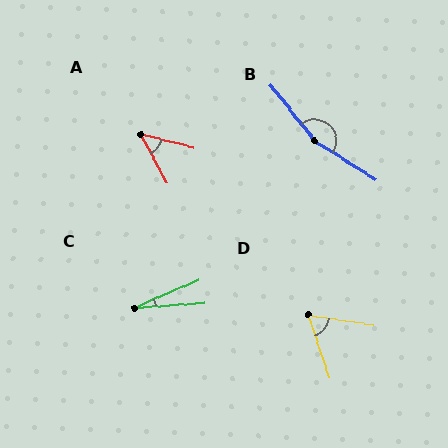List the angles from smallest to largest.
C (20°), A (48°), D (63°), B (161°).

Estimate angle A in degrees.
Approximately 48 degrees.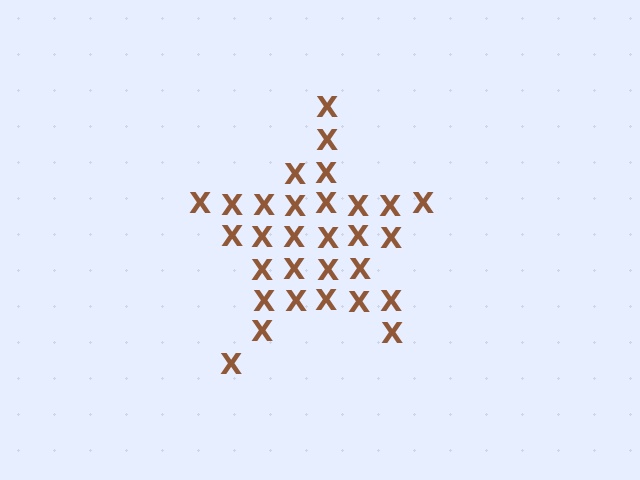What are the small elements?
The small elements are letter X's.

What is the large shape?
The large shape is a star.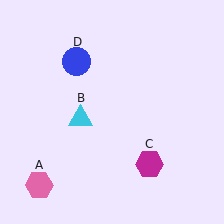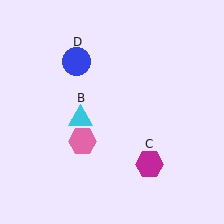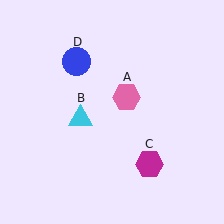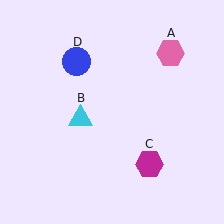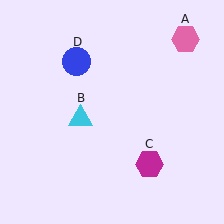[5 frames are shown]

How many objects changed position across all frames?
1 object changed position: pink hexagon (object A).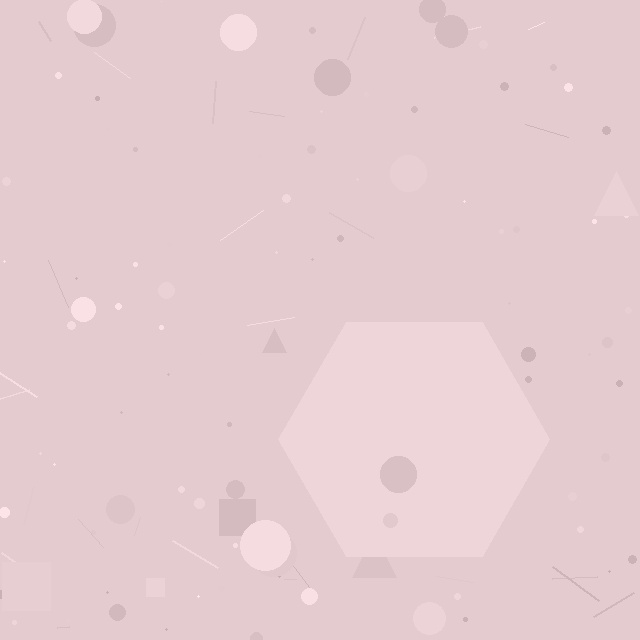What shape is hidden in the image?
A hexagon is hidden in the image.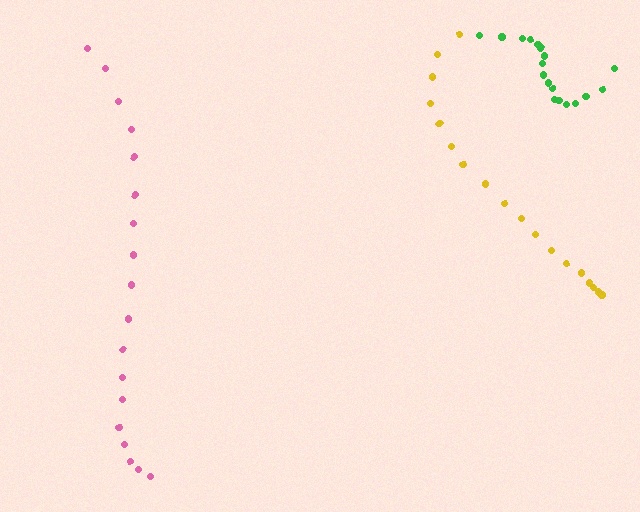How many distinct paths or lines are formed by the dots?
There are 3 distinct paths.